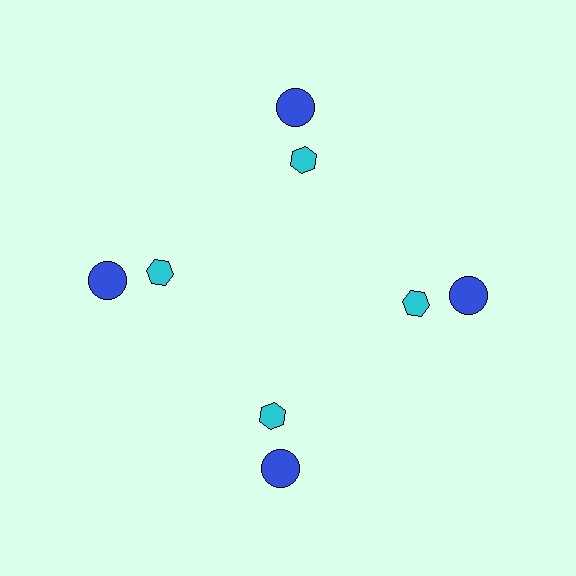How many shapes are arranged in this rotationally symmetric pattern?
There are 8 shapes, arranged in 4 groups of 2.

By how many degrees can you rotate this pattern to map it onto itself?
The pattern maps onto itself every 90 degrees of rotation.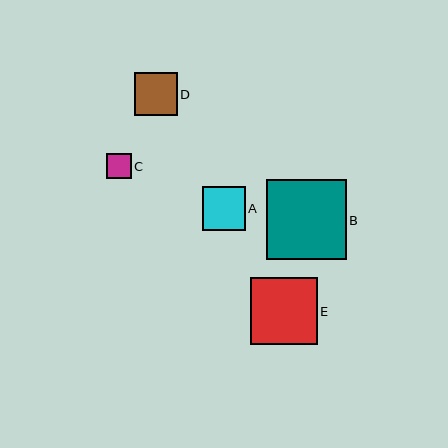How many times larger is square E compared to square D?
Square E is approximately 1.6 times the size of square D.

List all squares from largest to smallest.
From largest to smallest: B, E, A, D, C.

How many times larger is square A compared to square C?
Square A is approximately 1.7 times the size of square C.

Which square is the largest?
Square B is the largest with a size of approximately 80 pixels.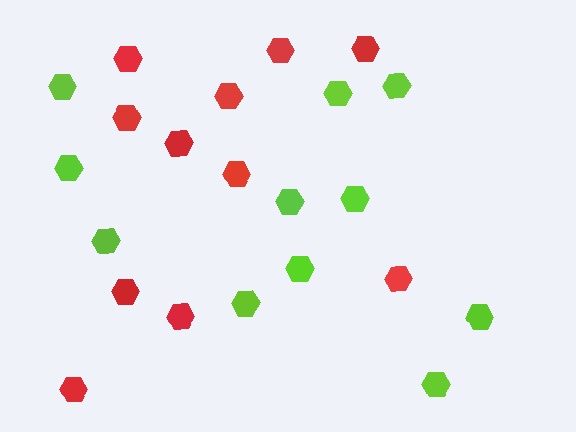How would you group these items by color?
There are 2 groups: one group of lime hexagons (11) and one group of red hexagons (11).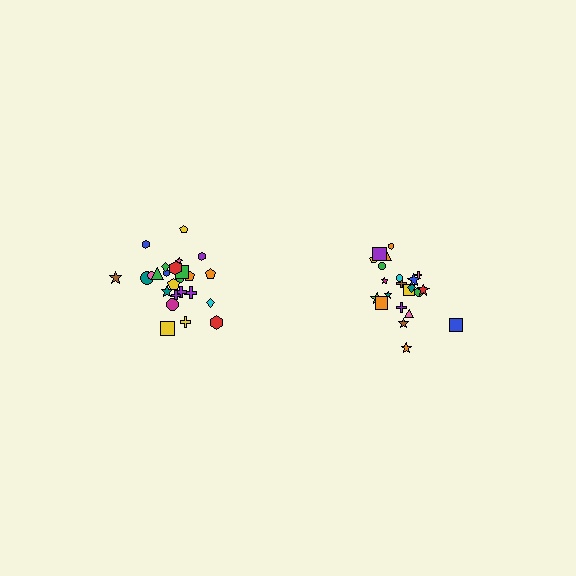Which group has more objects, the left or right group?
The left group.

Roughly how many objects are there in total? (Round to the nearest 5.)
Roughly 45 objects in total.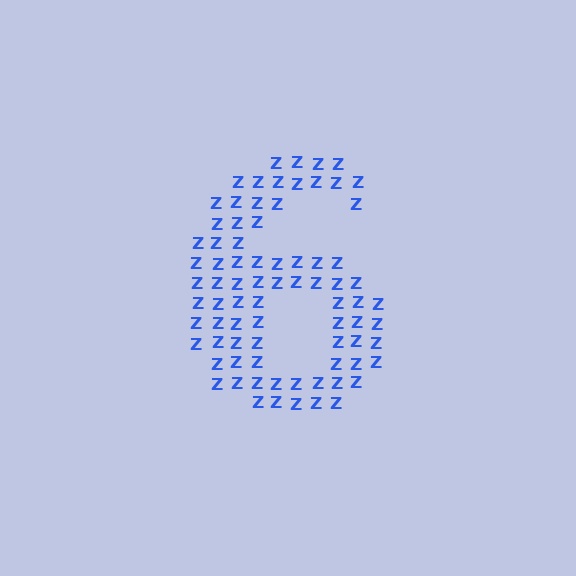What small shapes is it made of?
It is made of small letter Z's.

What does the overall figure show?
The overall figure shows the digit 6.